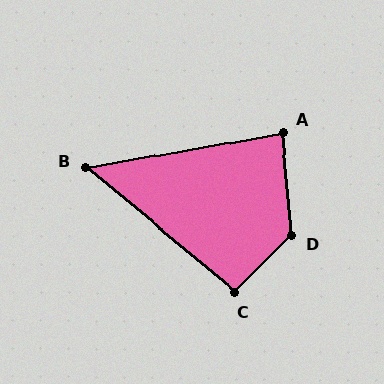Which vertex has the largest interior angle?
D, at approximately 130 degrees.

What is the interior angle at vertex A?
Approximately 85 degrees (acute).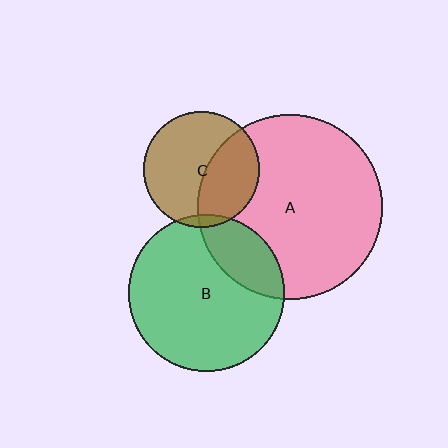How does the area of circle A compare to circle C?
Approximately 2.5 times.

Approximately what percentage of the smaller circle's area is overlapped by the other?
Approximately 20%.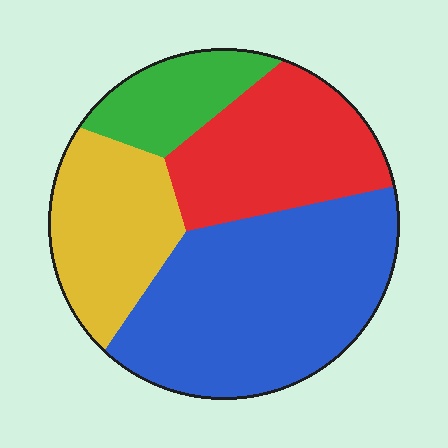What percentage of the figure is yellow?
Yellow takes up between a sixth and a third of the figure.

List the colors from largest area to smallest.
From largest to smallest: blue, red, yellow, green.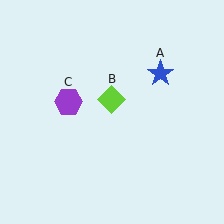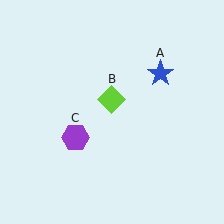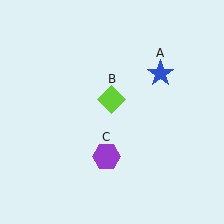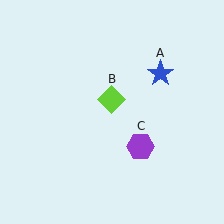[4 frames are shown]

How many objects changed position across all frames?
1 object changed position: purple hexagon (object C).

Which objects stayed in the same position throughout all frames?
Blue star (object A) and lime diamond (object B) remained stationary.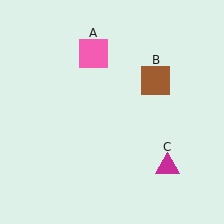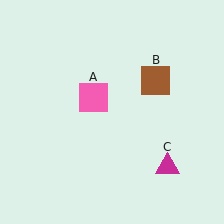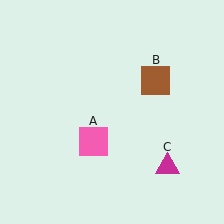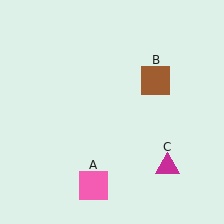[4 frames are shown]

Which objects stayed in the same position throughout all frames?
Brown square (object B) and magenta triangle (object C) remained stationary.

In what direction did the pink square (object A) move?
The pink square (object A) moved down.